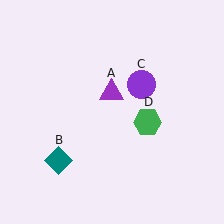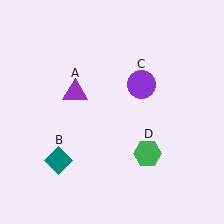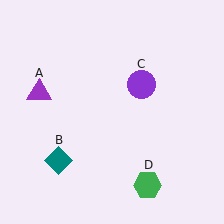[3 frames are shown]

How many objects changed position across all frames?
2 objects changed position: purple triangle (object A), green hexagon (object D).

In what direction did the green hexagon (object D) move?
The green hexagon (object D) moved down.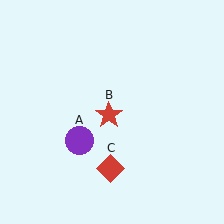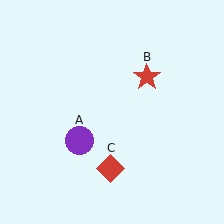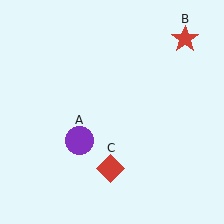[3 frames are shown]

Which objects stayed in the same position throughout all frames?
Purple circle (object A) and red diamond (object C) remained stationary.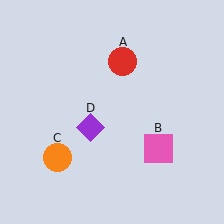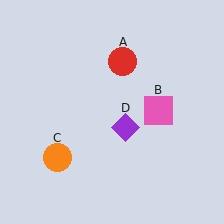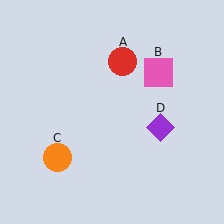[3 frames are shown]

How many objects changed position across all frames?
2 objects changed position: pink square (object B), purple diamond (object D).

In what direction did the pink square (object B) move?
The pink square (object B) moved up.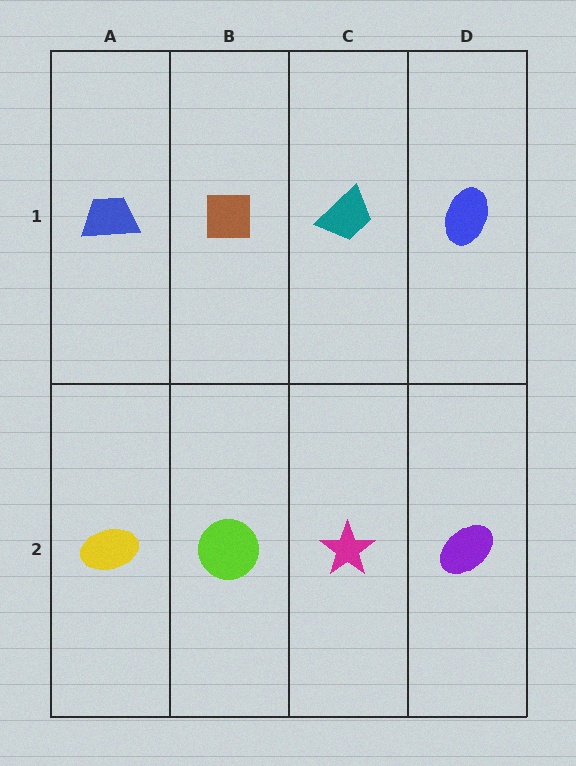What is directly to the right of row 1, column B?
A teal trapezoid.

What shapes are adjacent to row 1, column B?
A lime circle (row 2, column B), a blue trapezoid (row 1, column A), a teal trapezoid (row 1, column C).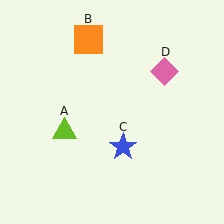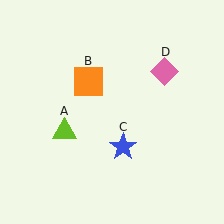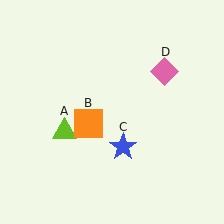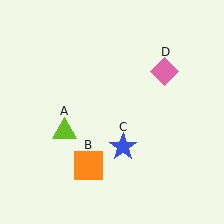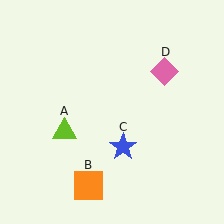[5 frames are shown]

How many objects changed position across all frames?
1 object changed position: orange square (object B).